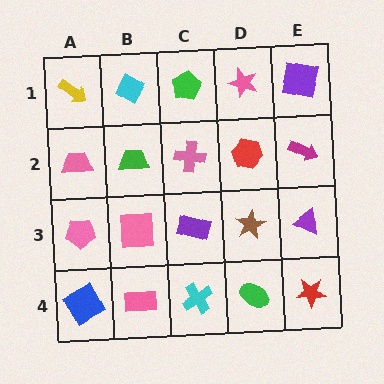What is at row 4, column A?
A blue square.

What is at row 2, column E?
A magenta arrow.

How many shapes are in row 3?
5 shapes.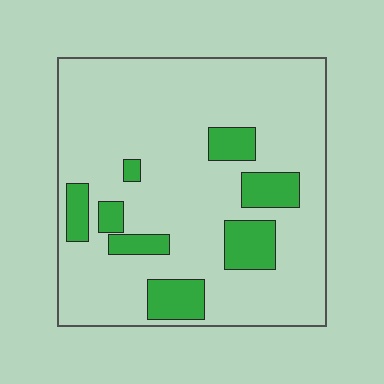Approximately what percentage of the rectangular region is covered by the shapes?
Approximately 15%.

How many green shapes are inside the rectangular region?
8.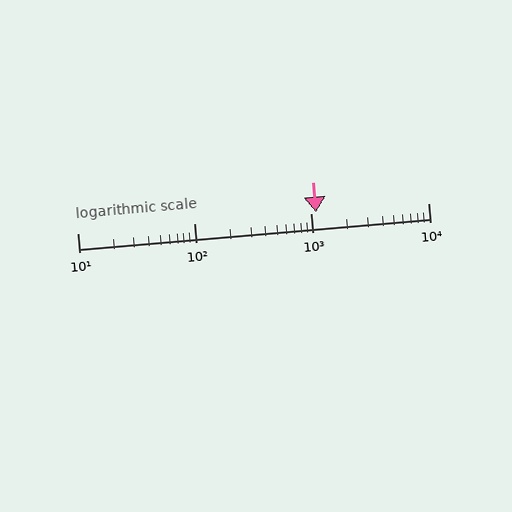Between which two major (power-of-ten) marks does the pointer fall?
The pointer is between 1000 and 10000.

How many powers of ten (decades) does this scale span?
The scale spans 3 decades, from 10 to 10000.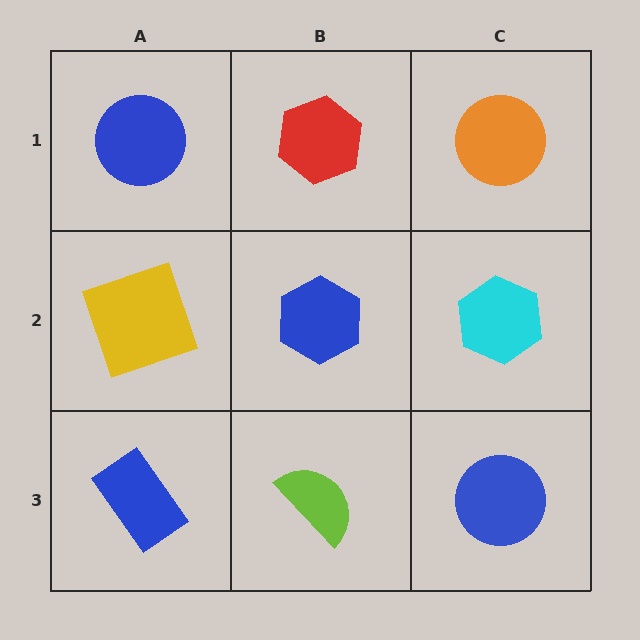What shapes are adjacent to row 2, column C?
An orange circle (row 1, column C), a blue circle (row 3, column C), a blue hexagon (row 2, column B).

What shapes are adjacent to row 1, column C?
A cyan hexagon (row 2, column C), a red hexagon (row 1, column B).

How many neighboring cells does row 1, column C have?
2.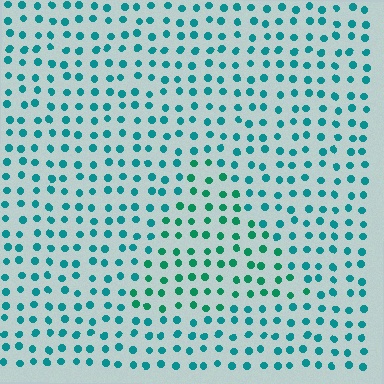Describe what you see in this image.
The image is filled with small teal elements in a uniform arrangement. A triangle-shaped region is visible where the elements are tinted to a slightly different hue, forming a subtle color boundary.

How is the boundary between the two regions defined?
The boundary is defined purely by a slight shift in hue (about 24 degrees). Spacing, size, and orientation are identical on both sides.